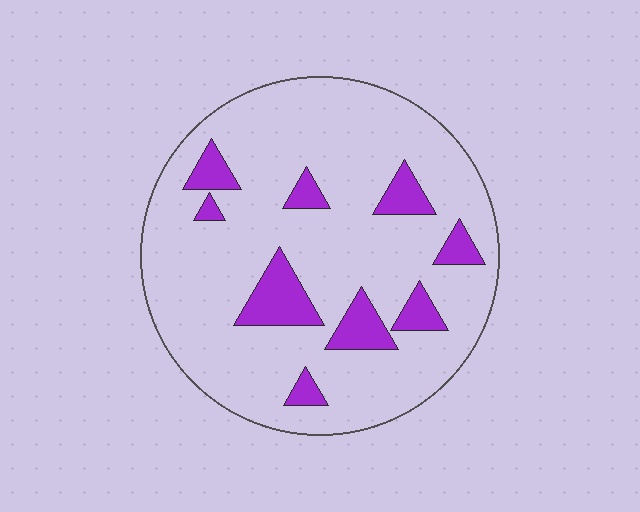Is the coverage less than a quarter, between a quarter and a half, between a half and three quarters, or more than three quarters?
Less than a quarter.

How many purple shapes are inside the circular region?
9.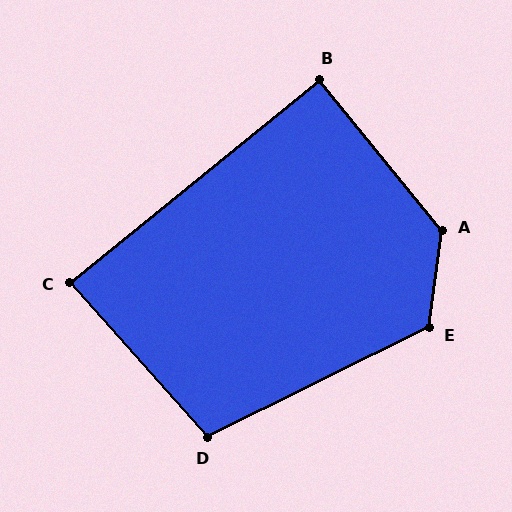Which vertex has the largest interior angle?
A, at approximately 134 degrees.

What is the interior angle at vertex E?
Approximately 124 degrees (obtuse).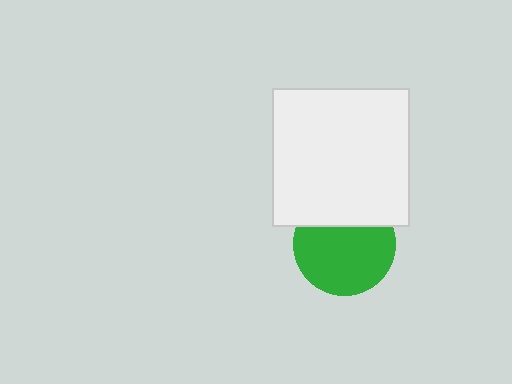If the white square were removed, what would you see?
You would see the complete green circle.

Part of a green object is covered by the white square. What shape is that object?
It is a circle.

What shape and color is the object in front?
The object in front is a white square.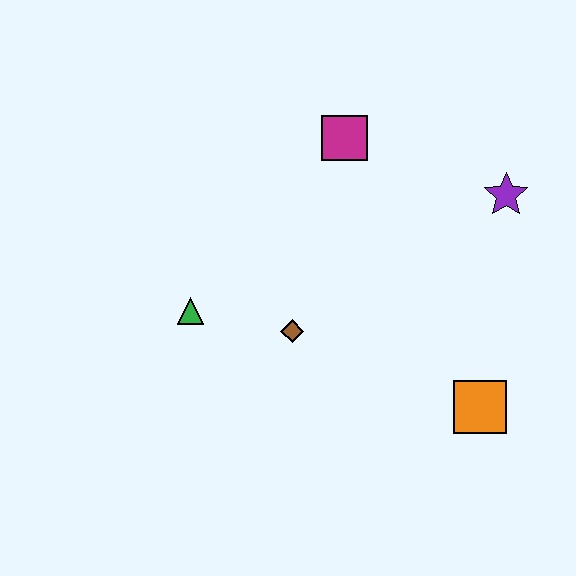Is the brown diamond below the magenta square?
Yes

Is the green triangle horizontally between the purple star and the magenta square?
No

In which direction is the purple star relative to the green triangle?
The purple star is to the right of the green triangle.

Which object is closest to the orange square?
The brown diamond is closest to the orange square.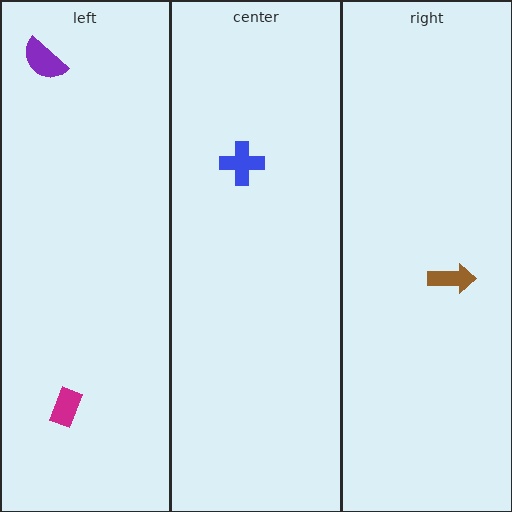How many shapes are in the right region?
1.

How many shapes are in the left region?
2.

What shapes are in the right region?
The brown arrow.